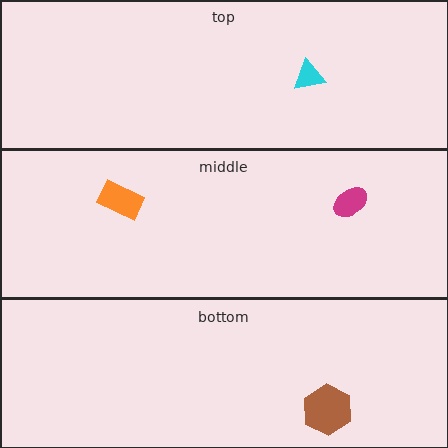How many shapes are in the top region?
1.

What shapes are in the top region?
The cyan triangle.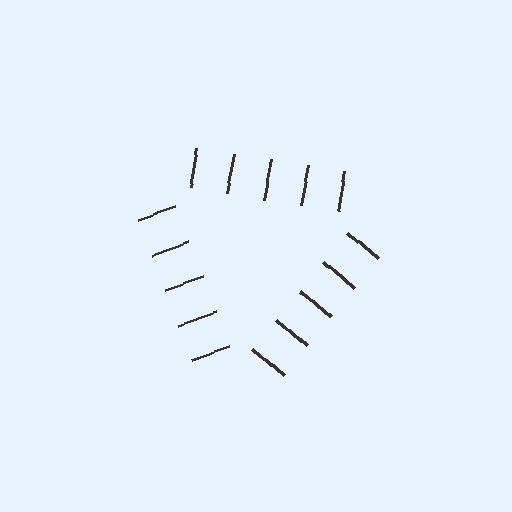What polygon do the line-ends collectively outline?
An illusory triangle — the line segments terminate on its edges but no continuous stroke is drawn.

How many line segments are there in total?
15 — 5 along each of the 3 edges.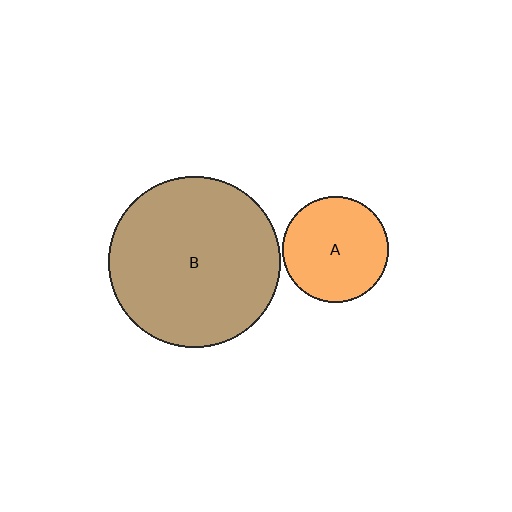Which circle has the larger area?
Circle B (brown).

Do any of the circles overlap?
No, none of the circles overlap.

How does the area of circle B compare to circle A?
Approximately 2.6 times.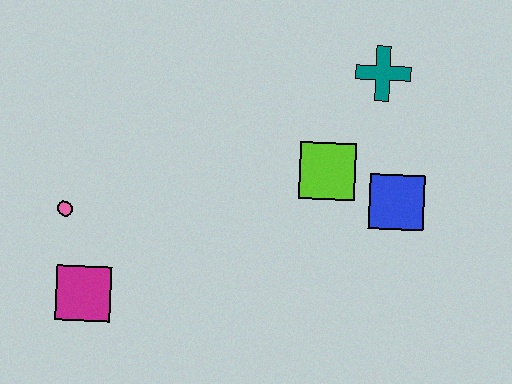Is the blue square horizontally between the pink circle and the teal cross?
No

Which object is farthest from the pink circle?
The teal cross is farthest from the pink circle.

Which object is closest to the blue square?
The lime square is closest to the blue square.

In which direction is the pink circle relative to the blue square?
The pink circle is to the left of the blue square.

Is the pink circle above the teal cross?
No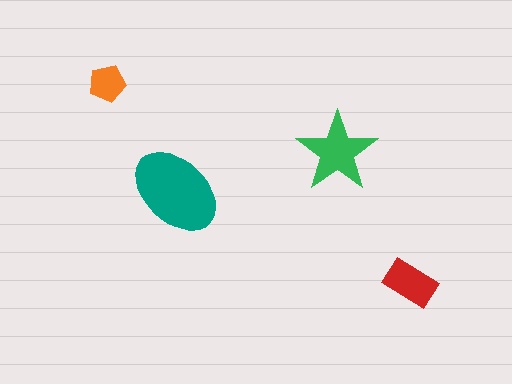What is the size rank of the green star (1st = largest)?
2nd.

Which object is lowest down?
The red rectangle is bottommost.